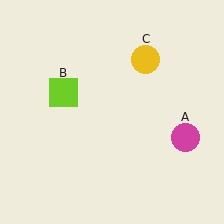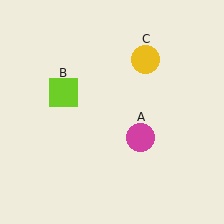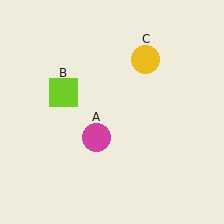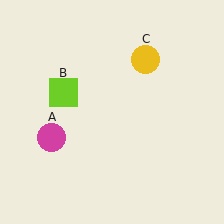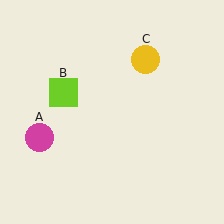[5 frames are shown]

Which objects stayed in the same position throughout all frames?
Lime square (object B) and yellow circle (object C) remained stationary.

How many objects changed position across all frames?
1 object changed position: magenta circle (object A).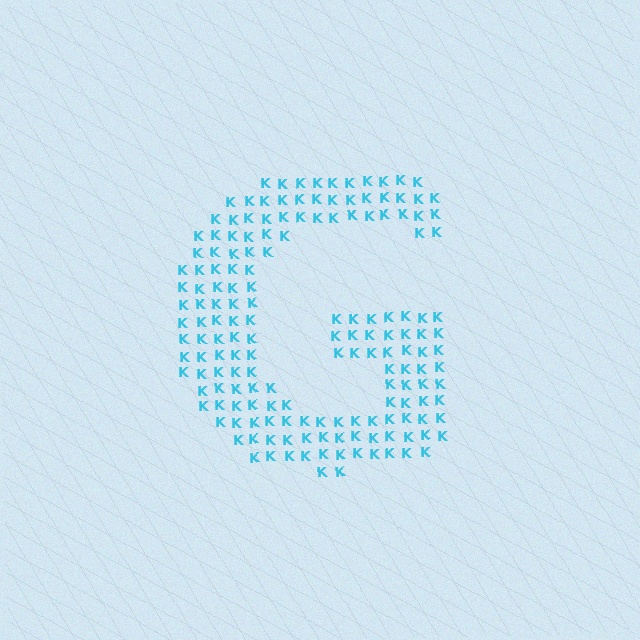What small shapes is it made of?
It is made of small letter K's.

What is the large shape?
The large shape is the letter G.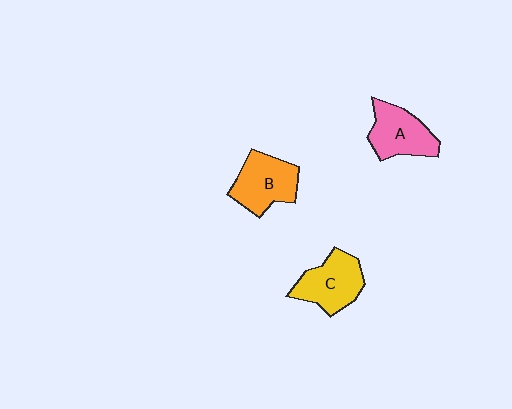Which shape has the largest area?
Shape B (orange).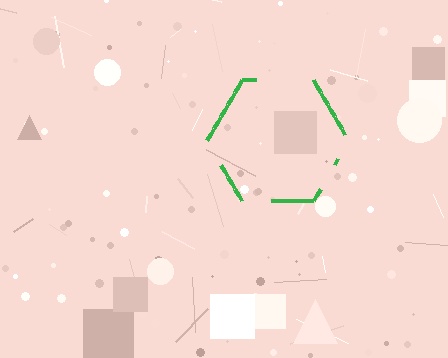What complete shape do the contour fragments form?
The contour fragments form a hexagon.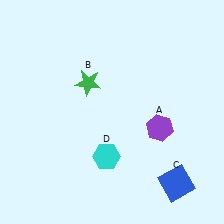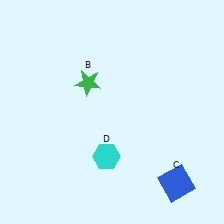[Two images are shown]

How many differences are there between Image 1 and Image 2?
There is 1 difference between the two images.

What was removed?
The purple hexagon (A) was removed in Image 2.